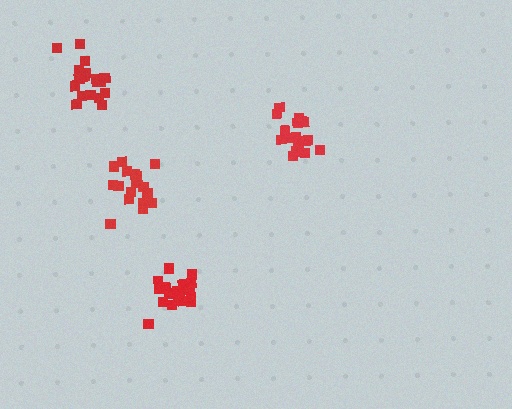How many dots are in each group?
Group 1: 19 dots, Group 2: 17 dots, Group 3: 17 dots, Group 4: 19 dots (72 total).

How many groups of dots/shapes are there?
There are 4 groups.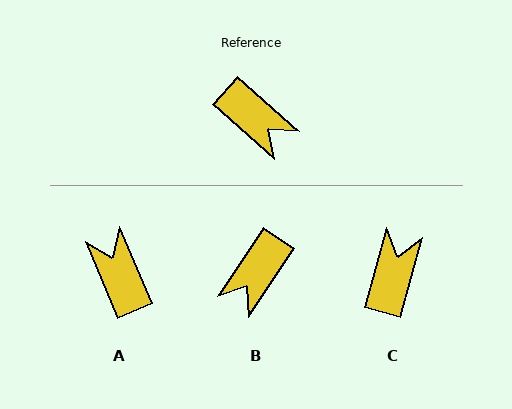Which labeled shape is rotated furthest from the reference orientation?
A, about 155 degrees away.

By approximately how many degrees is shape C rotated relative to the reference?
Approximately 116 degrees counter-clockwise.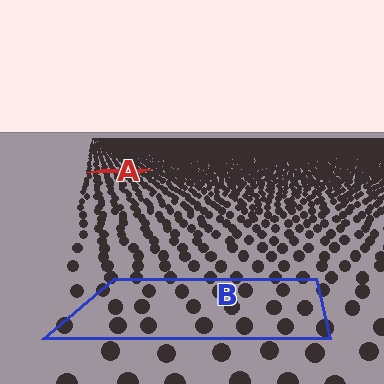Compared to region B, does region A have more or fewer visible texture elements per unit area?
Region A has more texture elements per unit area — they are packed more densely because it is farther away.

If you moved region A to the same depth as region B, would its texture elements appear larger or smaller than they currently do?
They would appear larger. At a closer depth, the same texture elements are projected at a bigger on-screen size.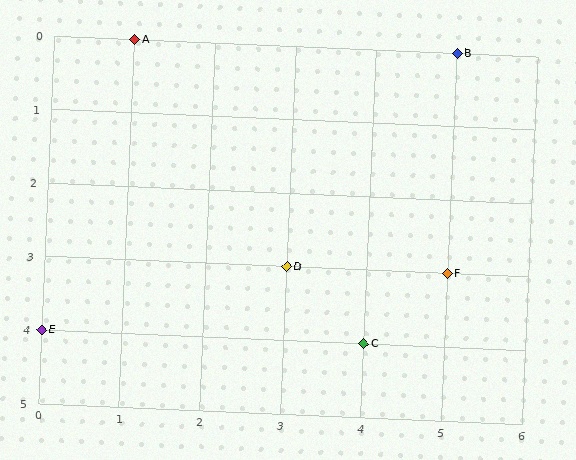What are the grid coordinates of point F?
Point F is at grid coordinates (5, 3).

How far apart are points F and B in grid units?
Points F and B are 3 rows apart.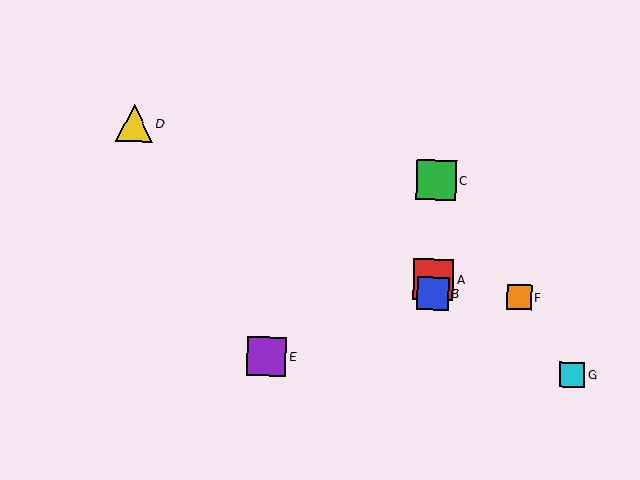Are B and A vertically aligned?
Yes, both are at x≈433.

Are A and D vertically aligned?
No, A is at x≈433 and D is at x≈134.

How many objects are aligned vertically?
3 objects (A, B, C) are aligned vertically.